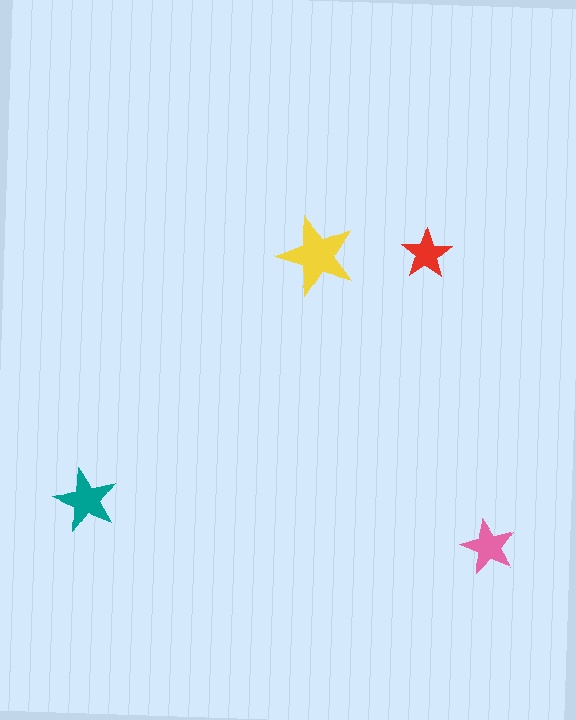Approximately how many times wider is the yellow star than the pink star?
About 1.5 times wider.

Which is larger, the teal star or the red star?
The teal one.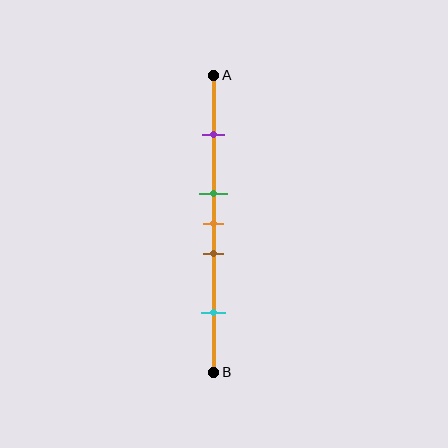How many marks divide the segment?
There are 5 marks dividing the segment.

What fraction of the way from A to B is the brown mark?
The brown mark is approximately 60% (0.6) of the way from A to B.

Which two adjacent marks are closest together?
The green and orange marks are the closest adjacent pair.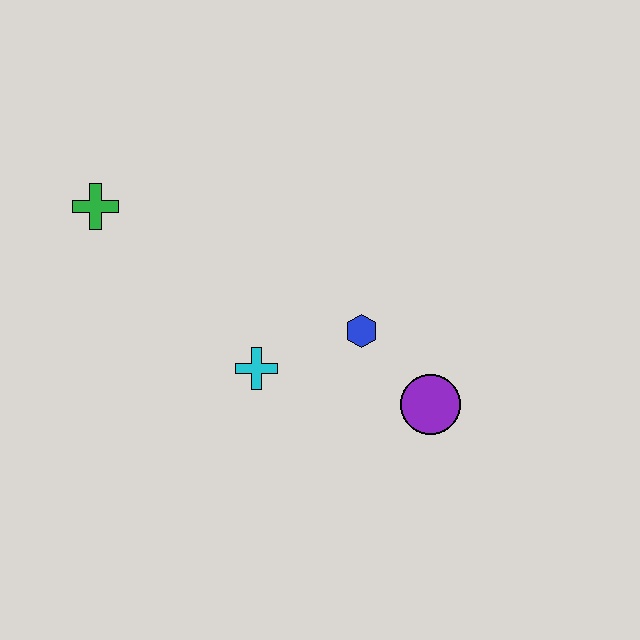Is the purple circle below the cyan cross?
Yes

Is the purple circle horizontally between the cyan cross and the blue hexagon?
No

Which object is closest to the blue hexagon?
The purple circle is closest to the blue hexagon.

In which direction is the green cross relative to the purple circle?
The green cross is to the left of the purple circle.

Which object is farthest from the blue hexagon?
The green cross is farthest from the blue hexagon.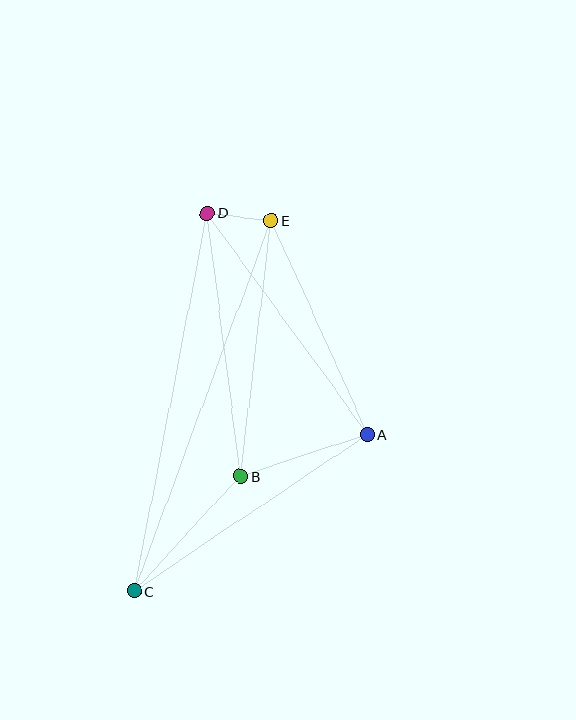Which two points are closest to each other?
Points D and E are closest to each other.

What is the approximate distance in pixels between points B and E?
The distance between B and E is approximately 258 pixels.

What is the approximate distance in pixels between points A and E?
The distance between A and E is approximately 235 pixels.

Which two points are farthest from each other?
Points C and E are farthest from each other.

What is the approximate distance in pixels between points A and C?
The distance between A and C is approximately 281 pixels.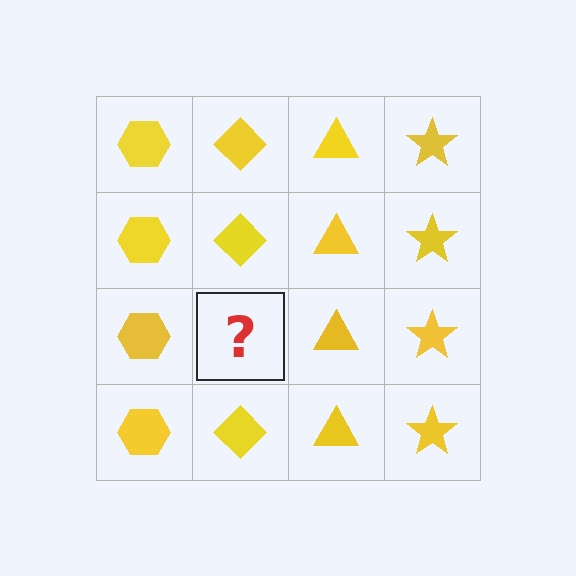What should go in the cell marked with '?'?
The missing cell should contain a yellow diamond.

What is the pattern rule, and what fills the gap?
The rule is that each column has a consistent shape. The gap should be filled with a yellow diamond.